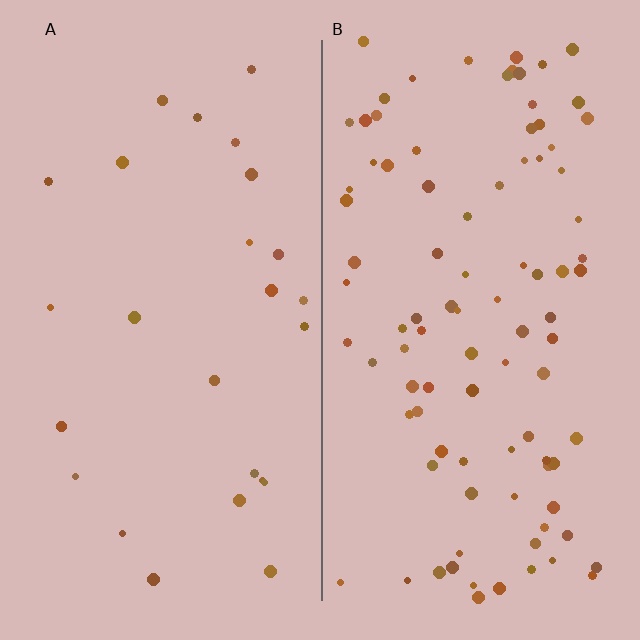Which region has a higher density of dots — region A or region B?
B (the right).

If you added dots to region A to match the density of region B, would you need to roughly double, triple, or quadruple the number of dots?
Approximately quadruple.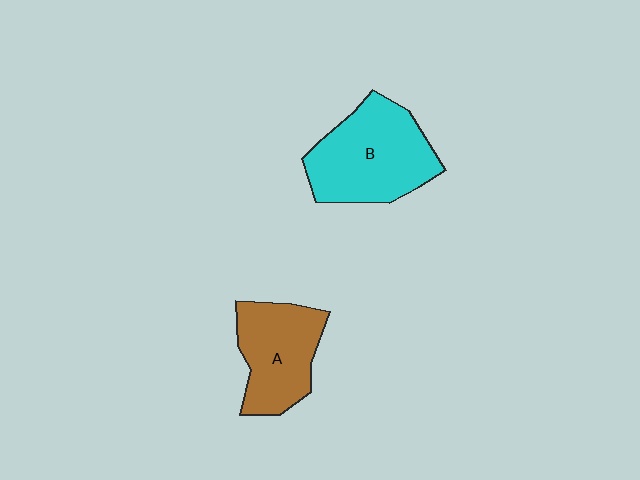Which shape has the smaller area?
Shape A (brown).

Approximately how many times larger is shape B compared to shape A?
Approximately 1.3 times.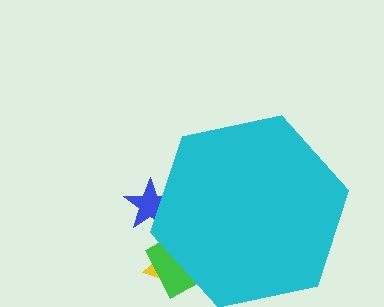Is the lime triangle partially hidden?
Yes, the lime triangle is partially hidden behind the cyan hexagon.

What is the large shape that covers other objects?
A cyan hexagon.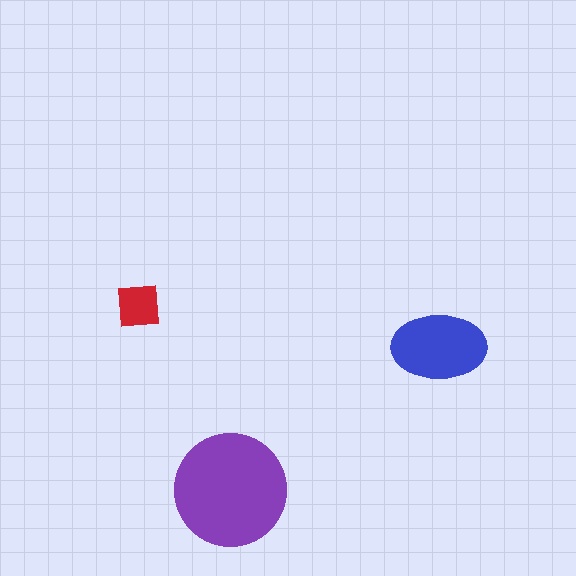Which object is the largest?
The purple circle.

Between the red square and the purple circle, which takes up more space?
The purple circle.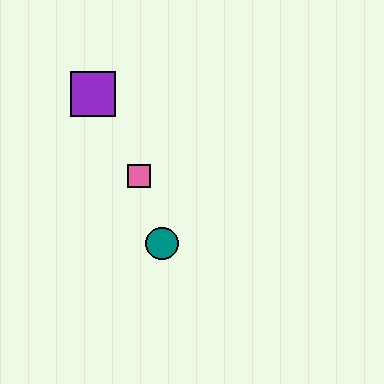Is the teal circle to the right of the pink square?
Yes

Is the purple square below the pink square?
No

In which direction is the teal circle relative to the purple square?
The teal circle is below the purple square.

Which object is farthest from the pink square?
The purple square is farthest from the pink square.